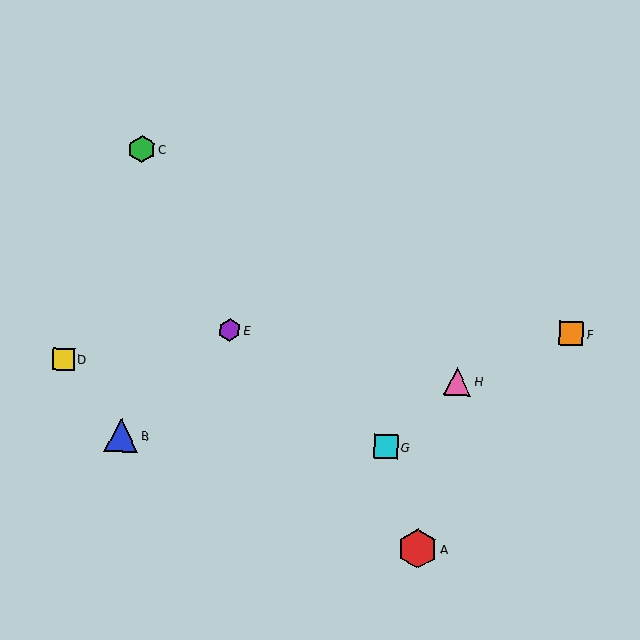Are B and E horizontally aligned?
No, B is at y≈435 and E is at y≈330.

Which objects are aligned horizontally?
Objects B, G are aligned horizontally.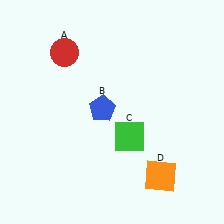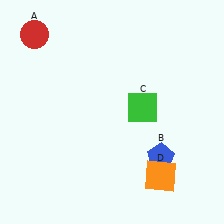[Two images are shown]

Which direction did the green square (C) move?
The green square (C) moved up.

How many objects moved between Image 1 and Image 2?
3 objects moved between the two images.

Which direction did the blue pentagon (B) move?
The blue pentagon (B) moved right.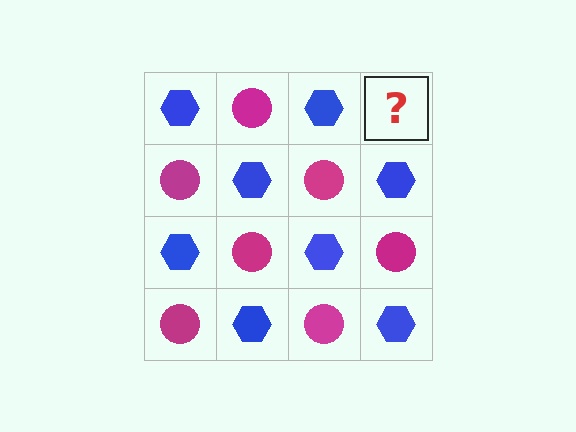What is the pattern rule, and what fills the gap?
The rule is that it alternates blue hexagon and magenta circle in a checkerboard pattern. The gap should be filled with a magenta circle.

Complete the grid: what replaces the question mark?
The question mark should be replaced with a magenta circle.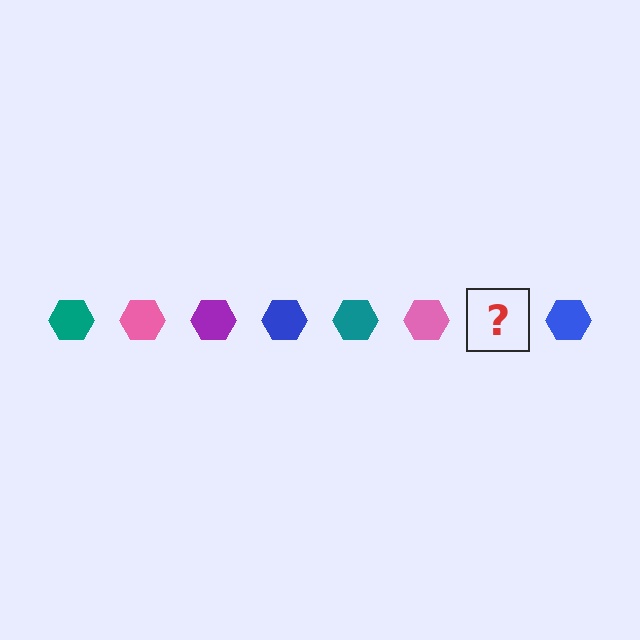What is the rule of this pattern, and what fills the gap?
The rule is that the pattern cycles through teal, pink, purple, blue hexagons. The gap should be filled with a purple hexagon.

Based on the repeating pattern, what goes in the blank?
The blank should be a purple hexagon.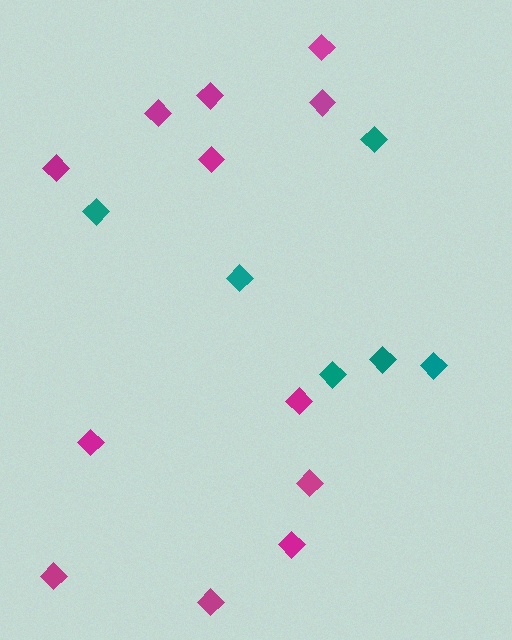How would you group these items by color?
There are 2 groups: one group of teal diamonds (6) and one group of magenta diamonds (12).